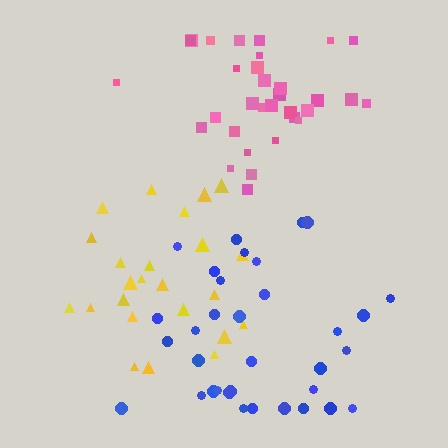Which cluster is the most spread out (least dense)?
Blue.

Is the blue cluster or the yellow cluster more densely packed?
Yellow.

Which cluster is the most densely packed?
Yellow.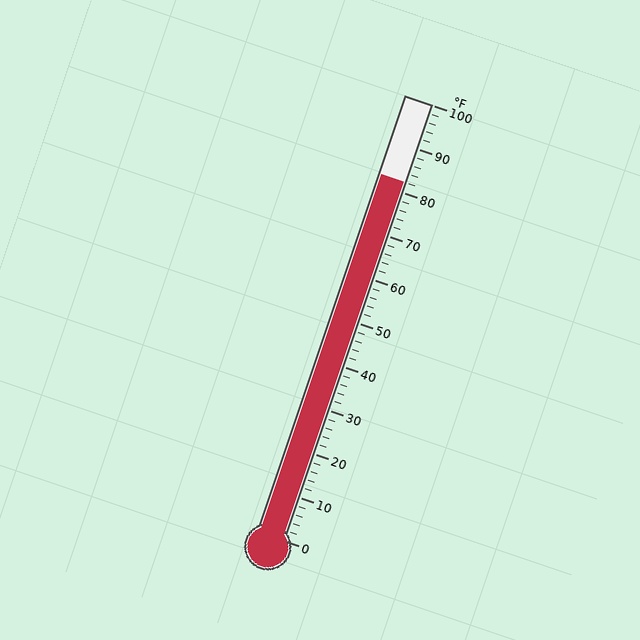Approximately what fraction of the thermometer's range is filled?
The thermometer is filled to approximately 80% of its range.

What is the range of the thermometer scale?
The thermometer scale ranges from 0°F to 100°F.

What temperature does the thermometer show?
The thermometer shows approximately 82°F.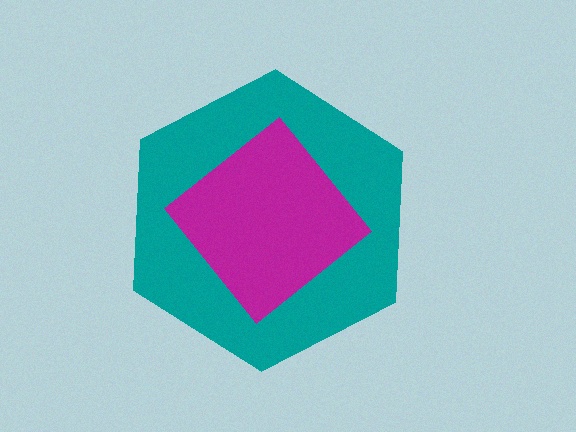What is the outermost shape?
The teal hexagon.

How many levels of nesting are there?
2.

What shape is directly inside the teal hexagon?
The magenta diamond.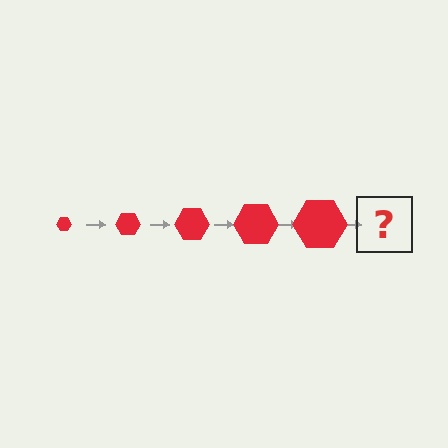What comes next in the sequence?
The next element should be a red hexagon, larger than the previous one.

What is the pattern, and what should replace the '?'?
The pattern is that the hexagon gets progressively larger each step. The '?' should be a red hexagon, larger than the previous one.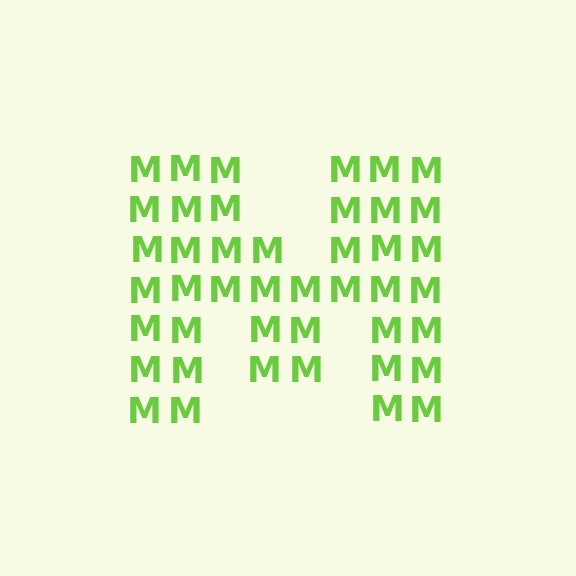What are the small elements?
The small elements are letter M's.